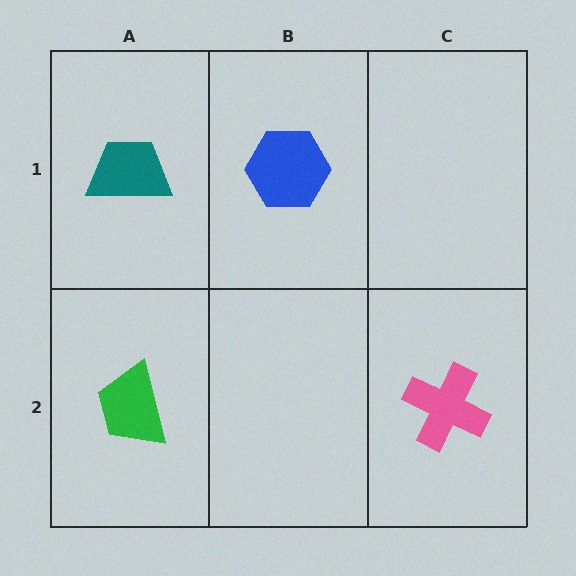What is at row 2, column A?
A green trapezoid.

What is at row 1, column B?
A blue hexagon.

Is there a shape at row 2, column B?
No, that cell is empty.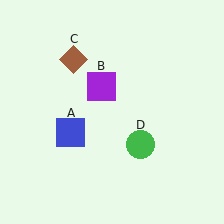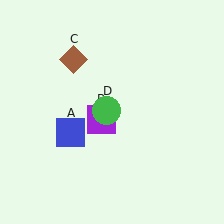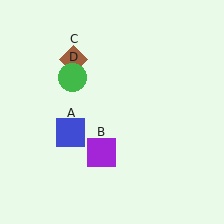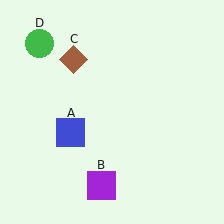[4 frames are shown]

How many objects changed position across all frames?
2 objects changed position: purple square (object B), green circle (object D).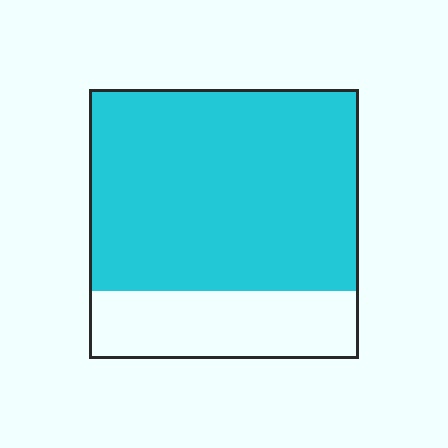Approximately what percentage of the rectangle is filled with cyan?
Approximately 75%.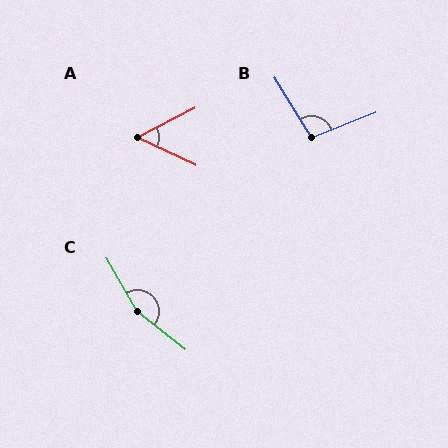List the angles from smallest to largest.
A (52°), B (100°), C (158°).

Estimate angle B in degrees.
Approximately 100 degrees.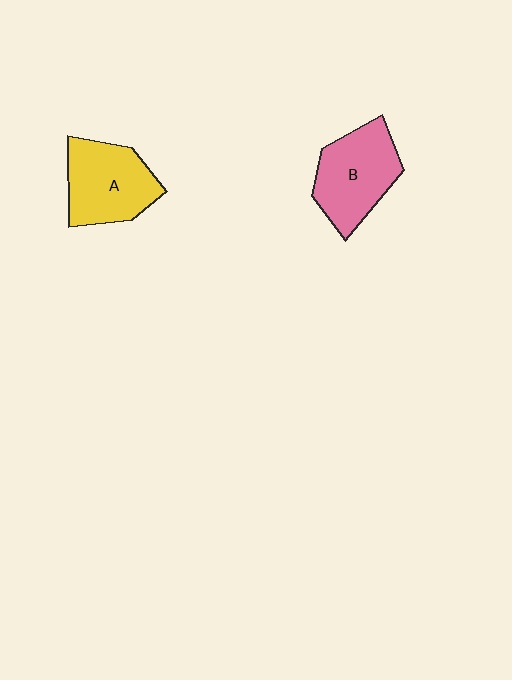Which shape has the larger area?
Shape B (pink).